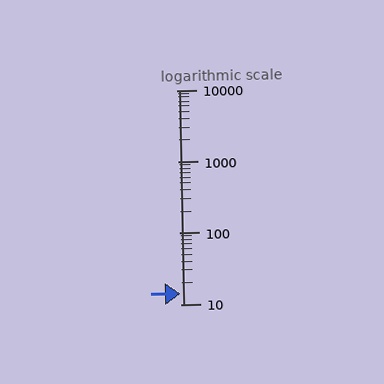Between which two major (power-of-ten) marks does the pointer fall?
The pointer is between 10 and 100.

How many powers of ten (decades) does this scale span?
The scale spans 3 decades, from 10 to 10000.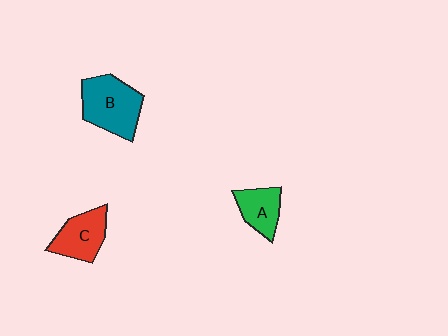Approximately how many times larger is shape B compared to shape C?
Approximately 1.4 times.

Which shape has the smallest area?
Shape A (green).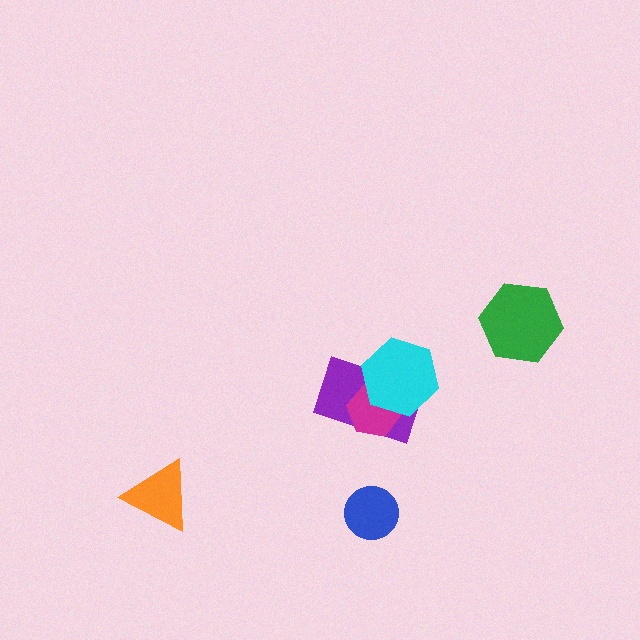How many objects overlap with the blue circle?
0 objects overlap with the blue circle.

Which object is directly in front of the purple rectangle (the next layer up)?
The magenta hexagon is directly in front of the purple rectangle.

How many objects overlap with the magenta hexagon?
2 objects overlap with the magenta hexagon.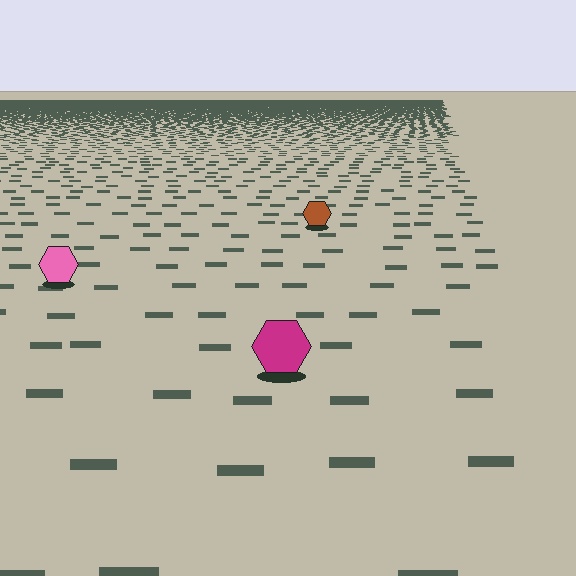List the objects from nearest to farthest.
From nearest to farthest: the magenta hexagon, the pink hexagon, the brown hexagon.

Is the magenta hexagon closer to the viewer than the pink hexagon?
Yes. The magenta hexagon is closer — you can tell from the texture gradient: the ground texture is coarser near it.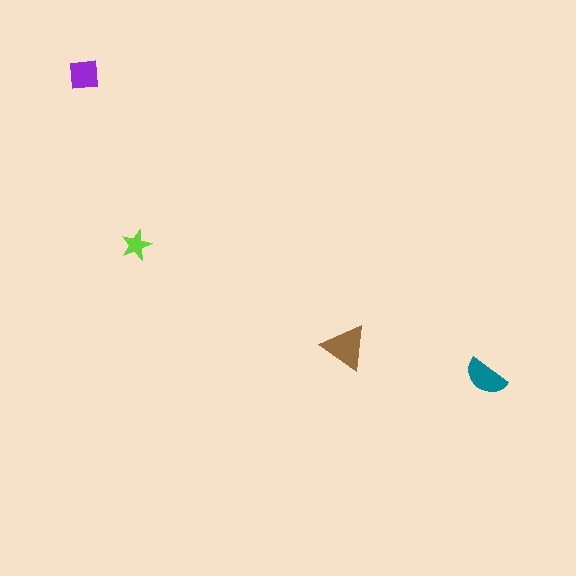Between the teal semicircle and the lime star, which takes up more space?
The teal semicircle.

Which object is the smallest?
The lime star.